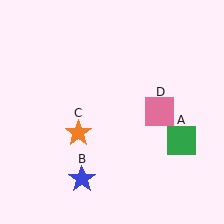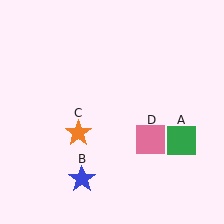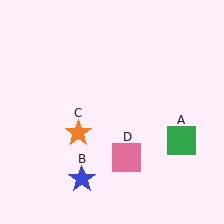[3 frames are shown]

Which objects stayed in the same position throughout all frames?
Green square (object A) and blue star (object B) and orange star (object C) remained stationary.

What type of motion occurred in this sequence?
The pink square (object D) rotated clockwise around the center of the scene.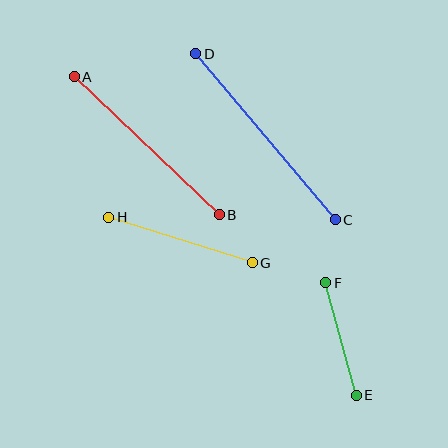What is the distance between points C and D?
The distance is approximately 217 pixels.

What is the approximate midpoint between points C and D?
The midpoint is at approximately (266, 137) pixels.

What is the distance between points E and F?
The distance is approximately 116 pixels.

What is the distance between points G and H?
The distance is approximately 151 pixels.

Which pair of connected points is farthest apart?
Points C and D are farthest apart.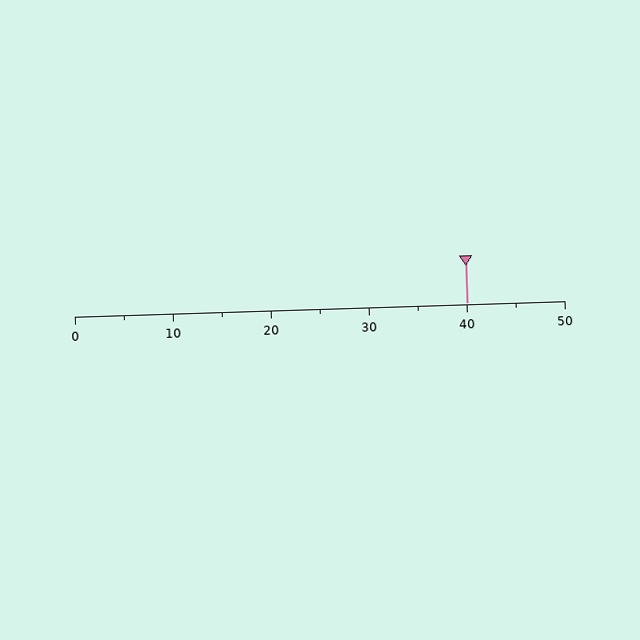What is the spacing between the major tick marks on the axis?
The major ticks are spaced 10 apart.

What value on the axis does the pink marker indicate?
The marker indicates approximately 40.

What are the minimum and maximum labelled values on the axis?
The axis runs from 0 to 50.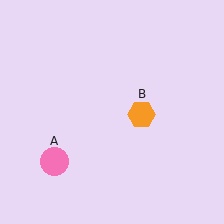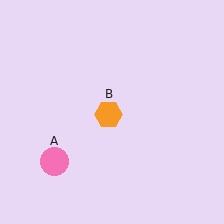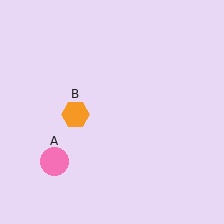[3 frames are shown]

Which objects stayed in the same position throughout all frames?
Pink circle (object A) remained stationary.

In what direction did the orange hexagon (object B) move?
The orange hexagon (object B) moved left.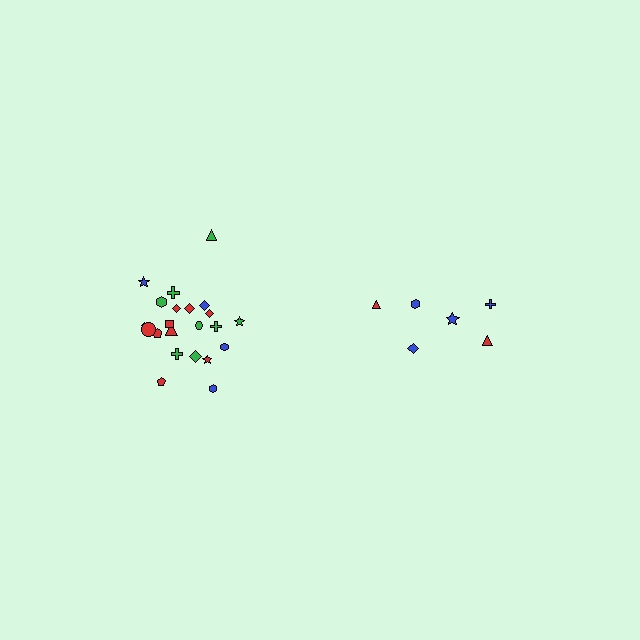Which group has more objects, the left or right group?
The left group.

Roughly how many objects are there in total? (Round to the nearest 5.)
Roughly 30 objects in total.